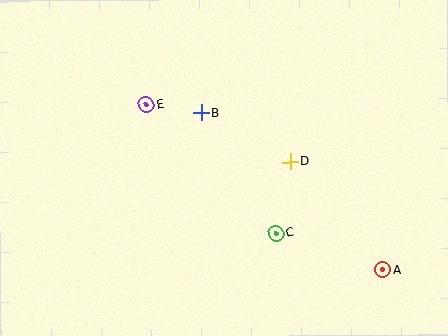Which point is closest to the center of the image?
Point B at (201, 113) is closest to the center.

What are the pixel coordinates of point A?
Point A is at (383, 270).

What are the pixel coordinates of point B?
Point B is at (201, 113).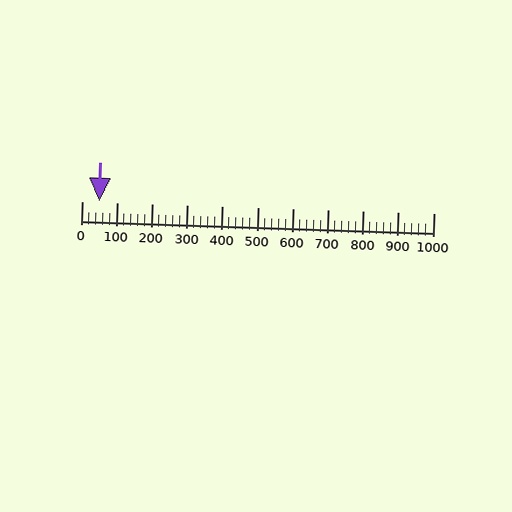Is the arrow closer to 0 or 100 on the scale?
The arrow is closer to 100.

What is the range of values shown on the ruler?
The ruler shows values from 0 to 1000.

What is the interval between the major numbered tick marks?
The major tick marks are spaced 100 units apart.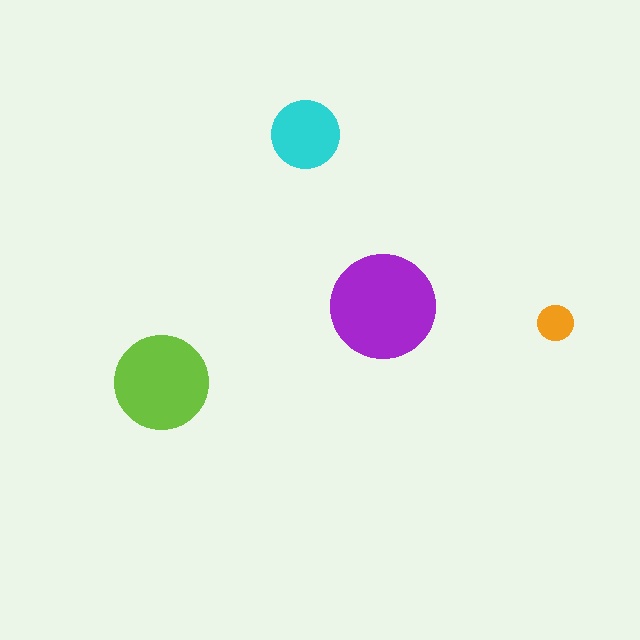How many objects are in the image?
There are 4 objects in the image.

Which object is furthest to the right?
The orange circle is rightmost.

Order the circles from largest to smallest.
the purple one, the lime one, the cyan one, the orange one.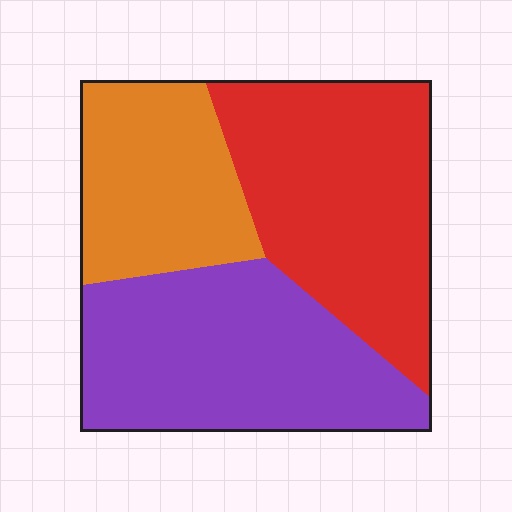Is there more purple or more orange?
Purple.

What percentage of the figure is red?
Red takes up about three eighths (3/8) of the figure.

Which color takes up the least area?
Orange, at roughly 25%.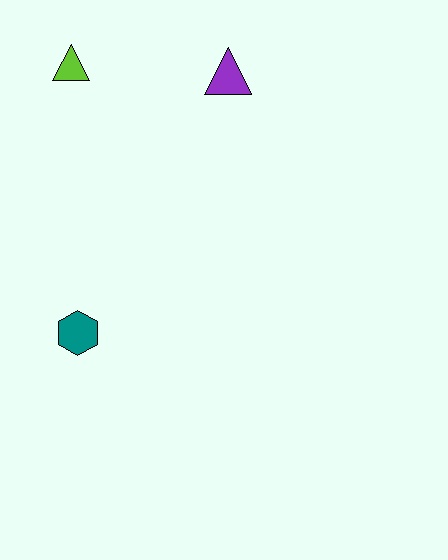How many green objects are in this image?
There are no green objects.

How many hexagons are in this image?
There is 1 hexagon.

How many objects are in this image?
There are 3 objects.